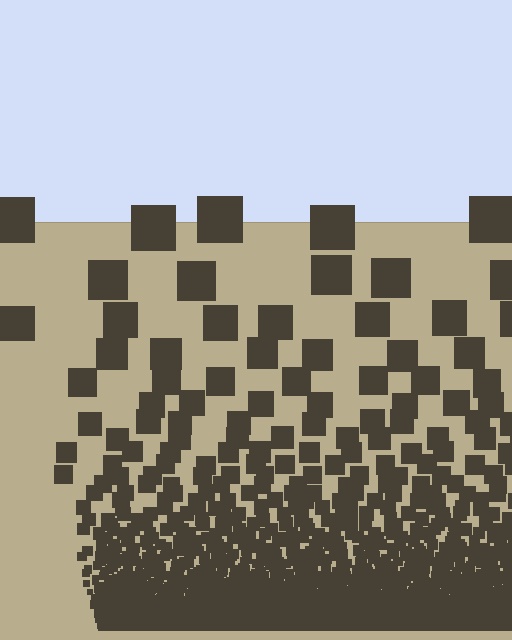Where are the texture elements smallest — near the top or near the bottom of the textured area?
Near the bottom.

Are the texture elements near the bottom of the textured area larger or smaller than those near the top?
Smaller. The gradient is inverted — elements near the bottom are smaller and denser.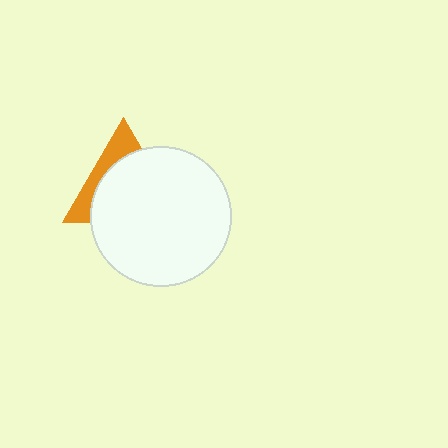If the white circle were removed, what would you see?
You would see the complete orange triangle.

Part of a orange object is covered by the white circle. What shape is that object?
It is a triangle.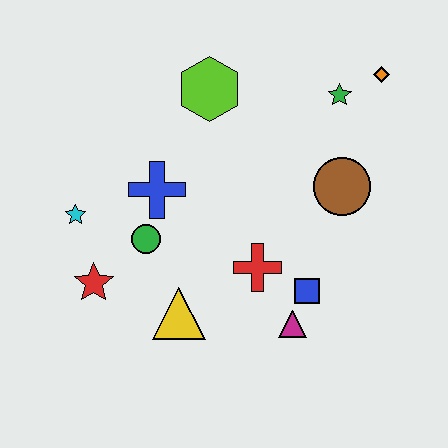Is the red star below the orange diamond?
Yes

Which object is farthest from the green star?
The red star is farthest from the green star.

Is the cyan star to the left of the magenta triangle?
Yes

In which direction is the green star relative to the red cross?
The green star is above the red cross.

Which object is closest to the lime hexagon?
The blue cross is closest to the lime hexagon.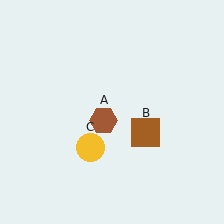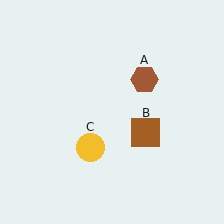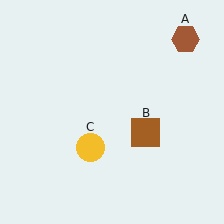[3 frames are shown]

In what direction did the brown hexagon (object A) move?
The brown hexagon (object A) moved up and to the right.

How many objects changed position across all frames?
1 object changed position: brown hexagon (object A).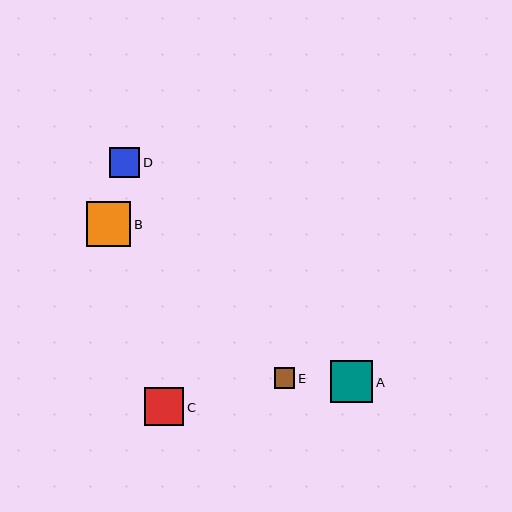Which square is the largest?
Square B is the largest with a size of approximately 45 pixels.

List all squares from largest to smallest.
From largest to smallest: B, A, C, D, E.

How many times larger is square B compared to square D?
Square B is approximately 1.5 times the size of square D.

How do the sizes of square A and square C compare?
Square A and square C are approximately the same size.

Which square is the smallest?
Square E is the smallest with a size of approximately 21 pixels.